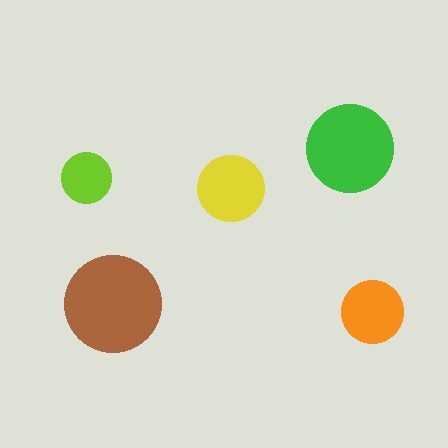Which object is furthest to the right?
The orange circle is rightmost.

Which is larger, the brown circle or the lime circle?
The brown one.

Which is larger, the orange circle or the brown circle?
The brown one.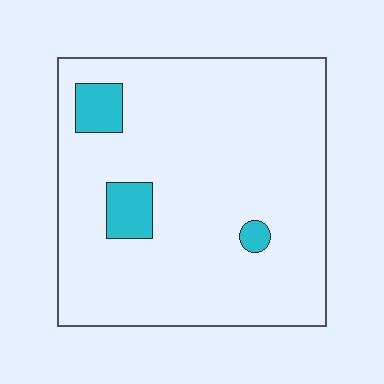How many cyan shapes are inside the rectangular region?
3.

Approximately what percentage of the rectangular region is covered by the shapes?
Approximately 10%.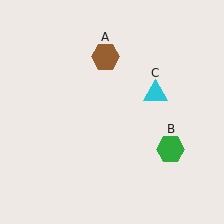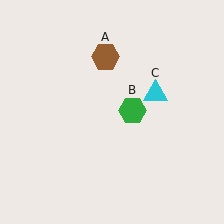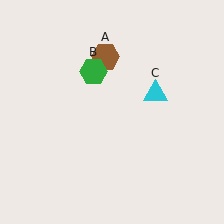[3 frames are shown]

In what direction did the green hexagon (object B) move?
The green hexagon (object B) moved up and to the left.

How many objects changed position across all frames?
1 object changed position: green hexagon (object B).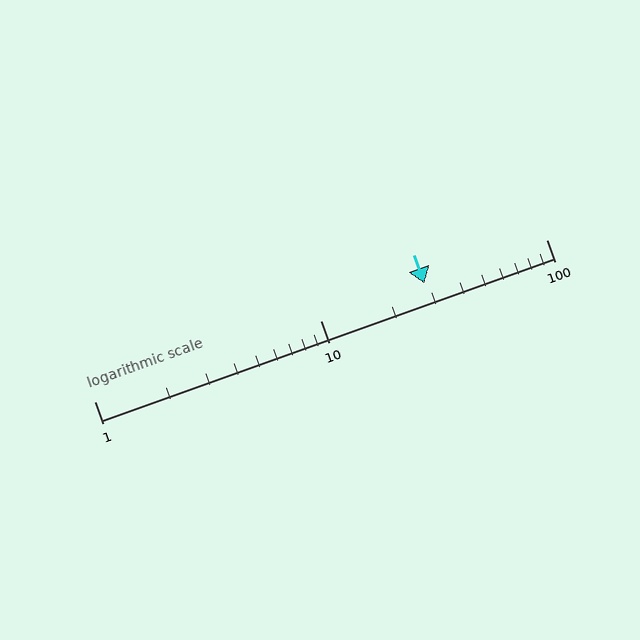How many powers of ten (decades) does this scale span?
The scale spans 2 decades, from 1 to 100.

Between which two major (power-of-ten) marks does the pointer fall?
The pointer is between 10 and 100.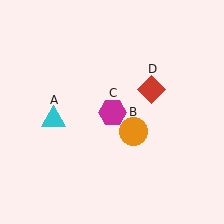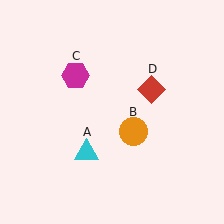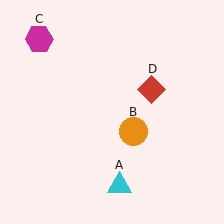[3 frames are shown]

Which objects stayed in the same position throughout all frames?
Orange circle (object B) and red diamond (object D) remained stationary.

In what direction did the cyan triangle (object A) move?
The cyan triangle (object A) moved down and to the right.